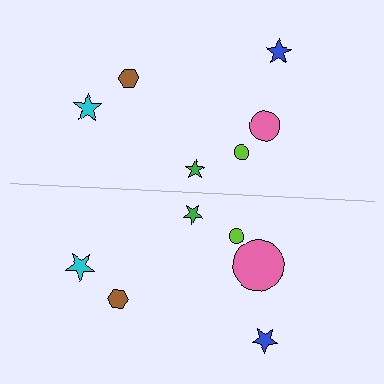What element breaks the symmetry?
The pink circle on the bottom side has a different size than its mirror counterpart.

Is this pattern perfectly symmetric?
No, the pattern is not perfectly symmetric. The pink circle on the bottom side has a different size than its mirror counterpart.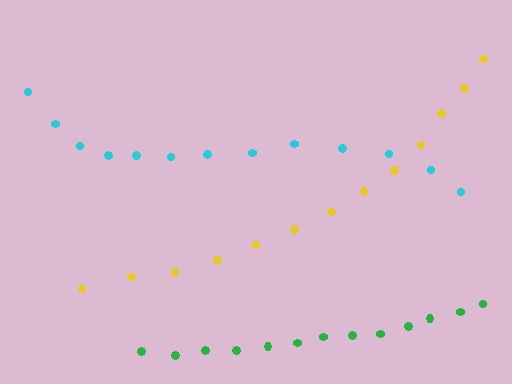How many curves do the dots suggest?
There are 3 distinct paths.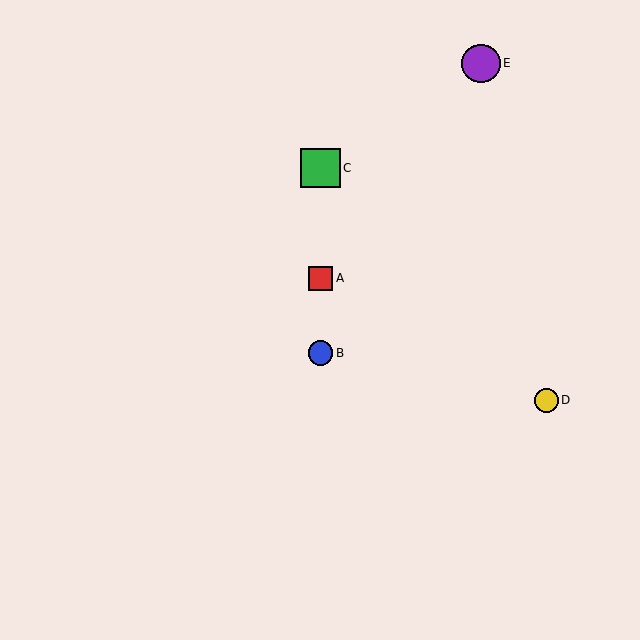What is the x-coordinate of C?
Object C is at x≈321.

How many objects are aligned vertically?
3 objects (A, B, C) are aligned vertically.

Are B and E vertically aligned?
No, B is at x≈321 and E is at x≈481.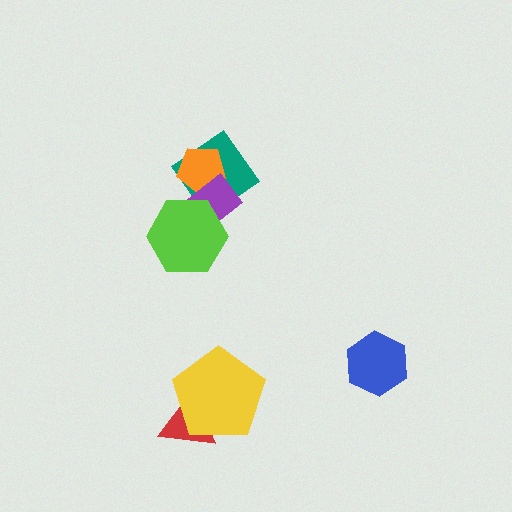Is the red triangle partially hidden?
Yes, it is partially covered by another shape.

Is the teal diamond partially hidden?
Yes, it is partially covered by another shape.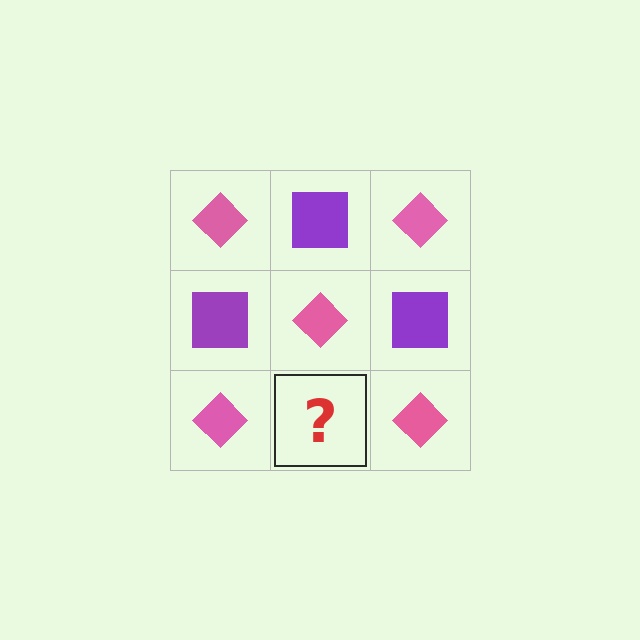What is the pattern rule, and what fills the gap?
The rule is that it alternates pink diamond and purple square in a checkerboard pattern. The gap should be filled with a purple square.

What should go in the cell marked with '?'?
The missing cell should contain a purple square.